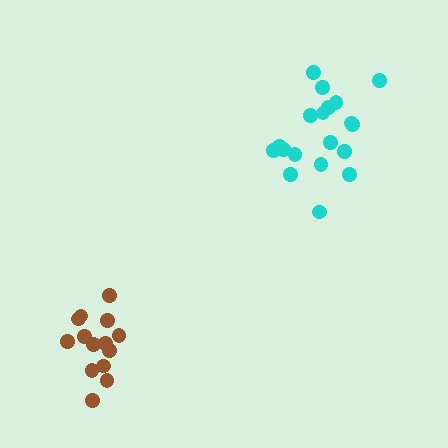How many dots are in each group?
Group 1: 19 dots, Group 2: 14 dots (33 total).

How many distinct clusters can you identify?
There are 2 distinct clusters.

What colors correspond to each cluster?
The clusters are colored: cyan, brown.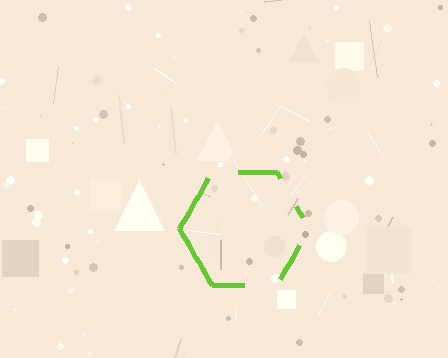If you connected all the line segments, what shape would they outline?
They would outline a hexagon.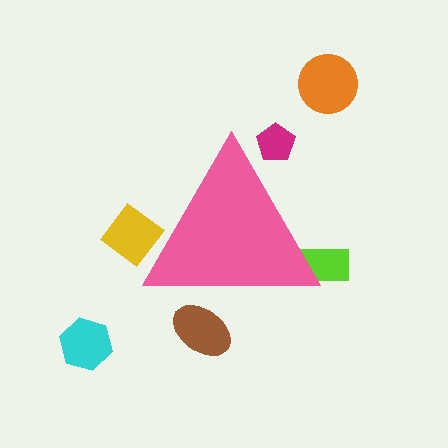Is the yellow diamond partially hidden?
Yes, the yellow diamond is partially hidden behind the pink triangle.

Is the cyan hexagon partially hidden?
No, the cyan hexagon is fully visible.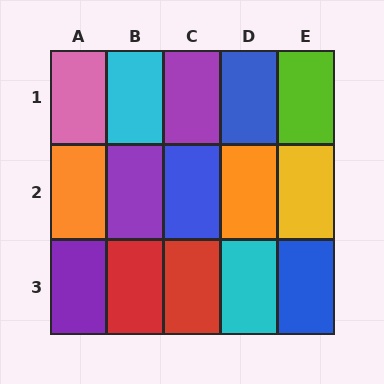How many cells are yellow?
1 cell is yellow.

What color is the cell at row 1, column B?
Cyan.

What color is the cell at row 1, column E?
Lime.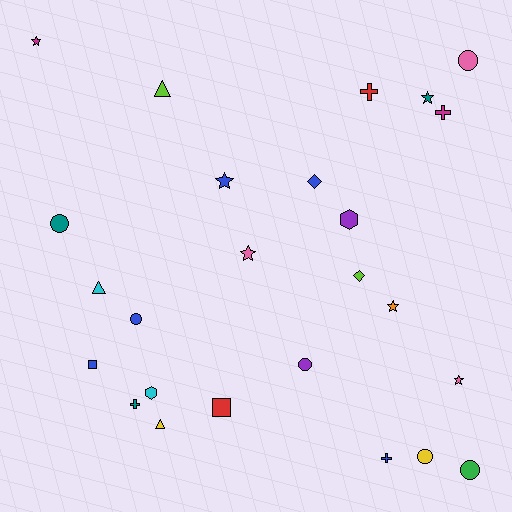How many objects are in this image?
There are 25 objects.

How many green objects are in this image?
There is 1 green object.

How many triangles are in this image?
There are 3 triangles.